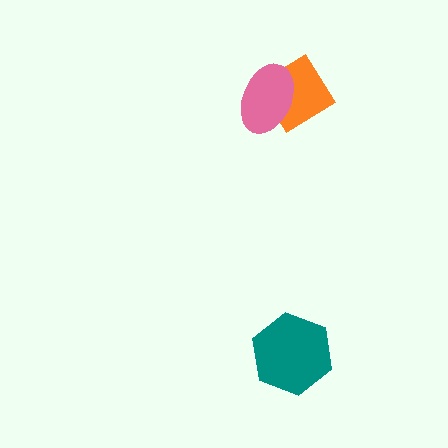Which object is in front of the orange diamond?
The pink ellipse is in front of the orange diamond.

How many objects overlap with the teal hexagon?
0 objects overlap with the teal hexagon.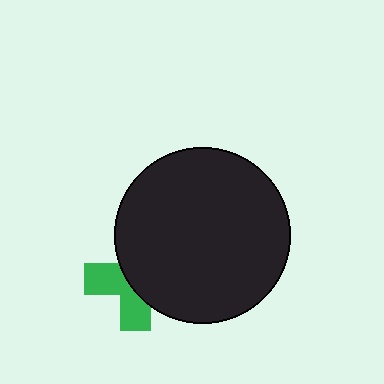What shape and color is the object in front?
The object in front is a black circle.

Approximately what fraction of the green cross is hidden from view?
Roughly 57% of the green cross is hidden behind the black circle.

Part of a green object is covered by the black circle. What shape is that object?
It is a cross.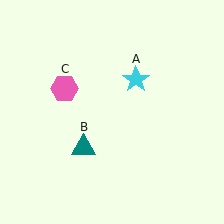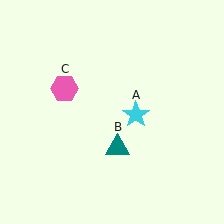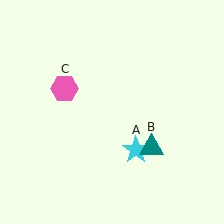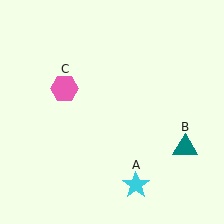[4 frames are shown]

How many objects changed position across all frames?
2 objects changed position: cyan star (object A), teal triangle (object B).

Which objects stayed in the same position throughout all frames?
Pink hexagon (object C) remained stationary.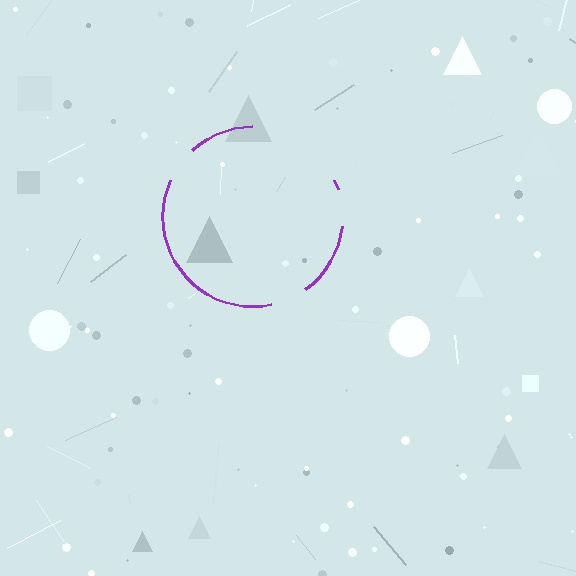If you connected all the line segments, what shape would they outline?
They would outline a circle.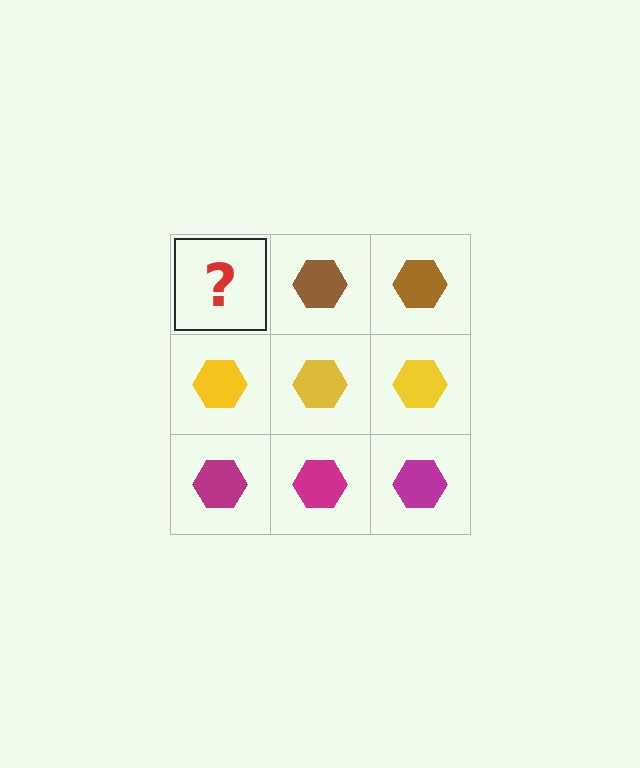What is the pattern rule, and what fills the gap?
The rule is that each row has a consistent color. The gap should be filled with a brown hexagon.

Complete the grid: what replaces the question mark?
The question mark should be replaced with a brown hexagon.